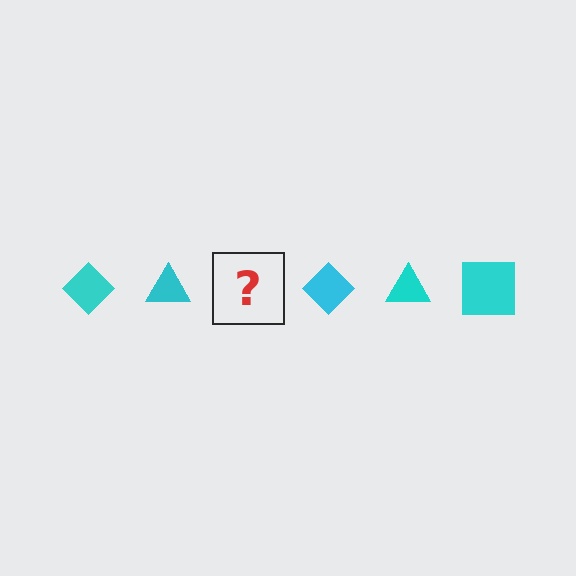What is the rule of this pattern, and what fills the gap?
The rule is that the pattern cycles through diamond, triangle, square shapes in cyan. The gap should be filled with a cyan square.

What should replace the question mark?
The question mark should be replaced with a cyan square.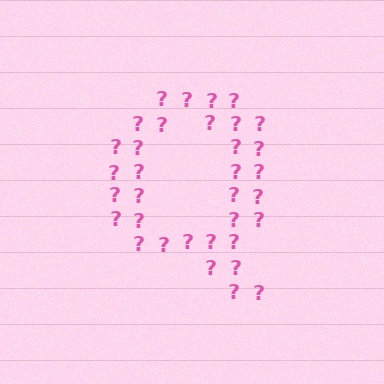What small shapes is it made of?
It is made of small question marks.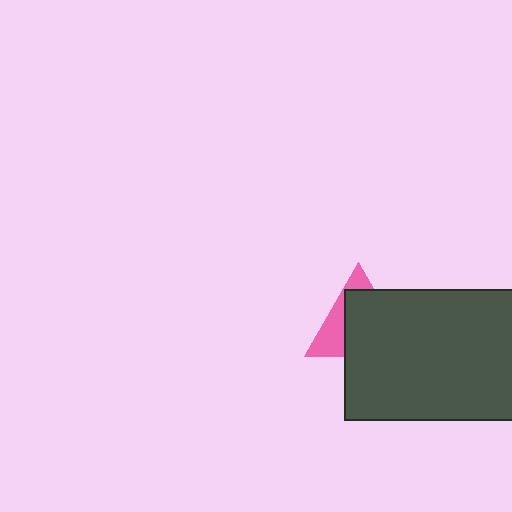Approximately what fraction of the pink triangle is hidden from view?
Roughly 65% of the pink triangle is hidden behind the dark gray rectangle.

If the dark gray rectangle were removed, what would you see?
You would see the complete pink triangle.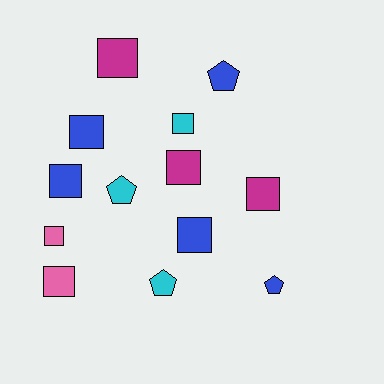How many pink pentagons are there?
There are no pink pentagons.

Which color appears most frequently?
Blue, with 5 objects.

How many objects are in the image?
There are 13 objects.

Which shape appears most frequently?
Square, with 9 objects.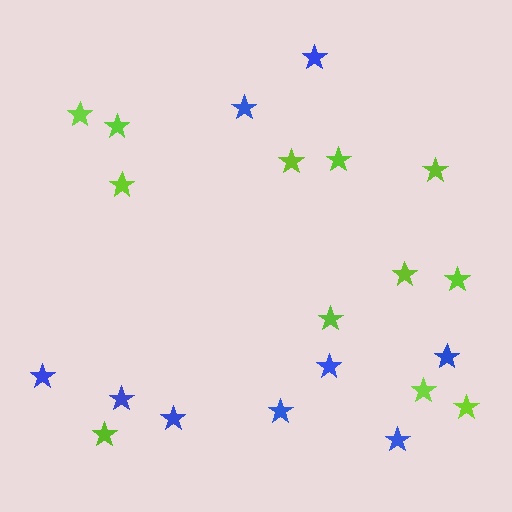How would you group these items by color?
There are 2 groups: one group of lime stars (12) and one group of blue stars (9).